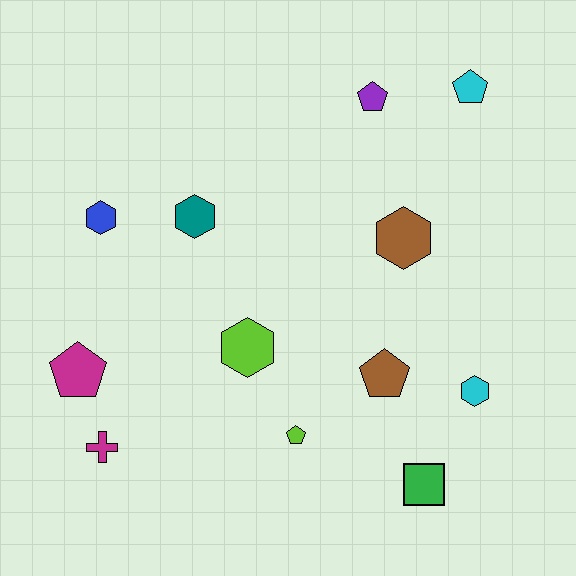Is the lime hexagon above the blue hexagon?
No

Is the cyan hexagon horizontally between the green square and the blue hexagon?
No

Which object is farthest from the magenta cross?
The cyan pentagon is farthest from the magenta cross.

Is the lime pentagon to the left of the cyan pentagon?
Yes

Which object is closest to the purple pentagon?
The cyan pentagon is closest to the purple pentagon.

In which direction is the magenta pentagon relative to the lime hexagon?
The magenta pentagon is to the left of the lime hexagon.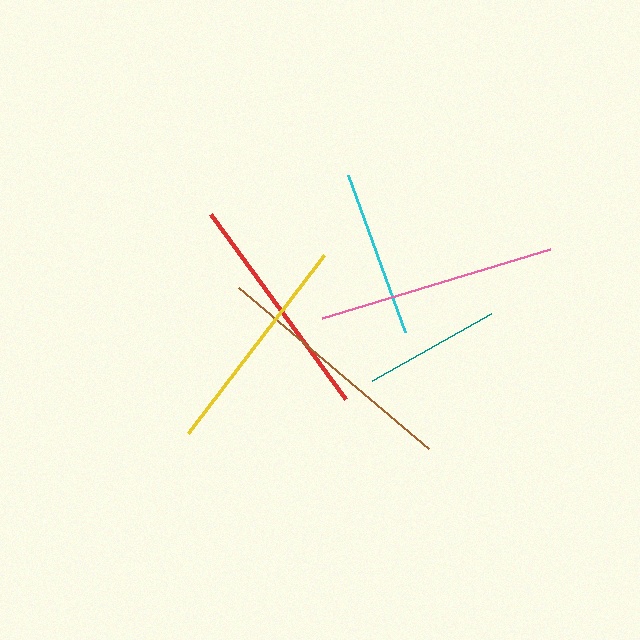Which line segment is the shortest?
The teal line is the shortest at approximately 137 pixels.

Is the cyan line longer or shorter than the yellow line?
The yellow line is longer than the cyan line.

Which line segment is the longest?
The brown line is the longest at approximately 249 pixels.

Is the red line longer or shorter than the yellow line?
The red line is longer than the yellow line.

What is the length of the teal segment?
The teal segment is approximately 137 pixels long.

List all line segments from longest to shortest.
From longest to shortest: brown, pink, red, yellow, cyan, teal.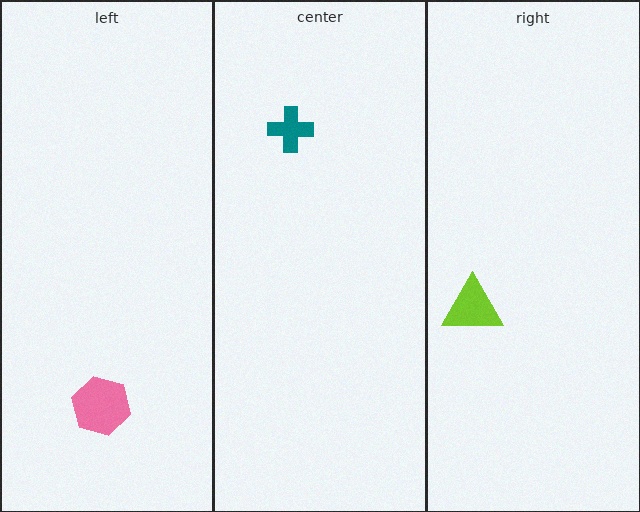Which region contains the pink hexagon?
The left region.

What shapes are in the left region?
The pink hexagon.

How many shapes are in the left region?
1.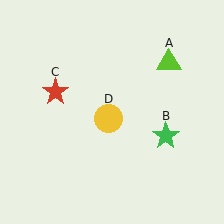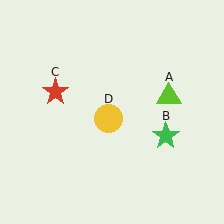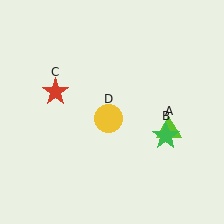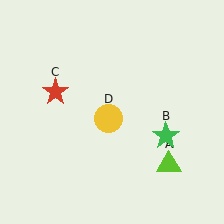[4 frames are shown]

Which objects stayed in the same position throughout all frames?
Green star (object B) and red star (object C) and yellow circle (object D) remained stationary.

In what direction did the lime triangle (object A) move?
The lime triangle (object A) moved down.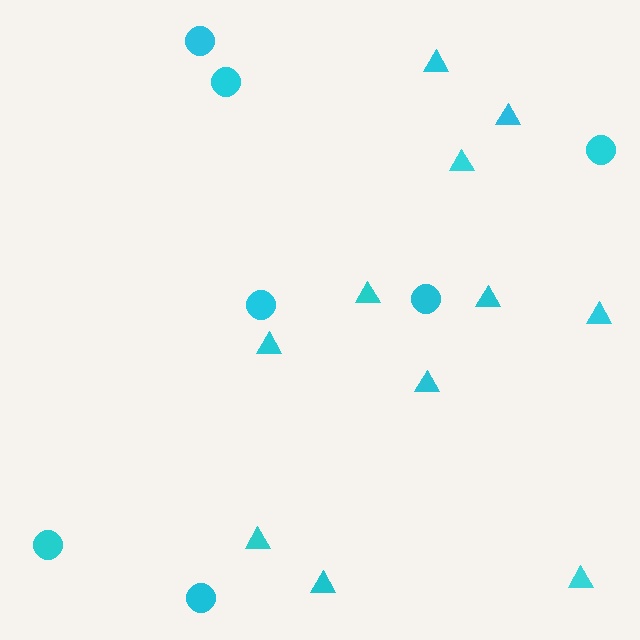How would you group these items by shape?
There are 2 groups: one group of triangles (11) and one group of circles (7).